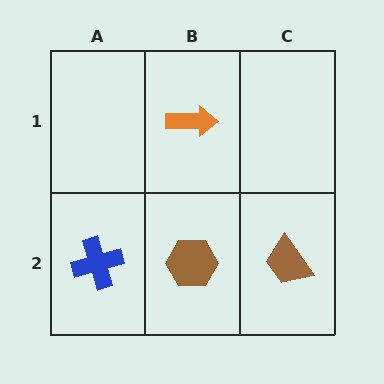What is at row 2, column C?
A brown trapezoid.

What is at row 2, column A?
A blue cross.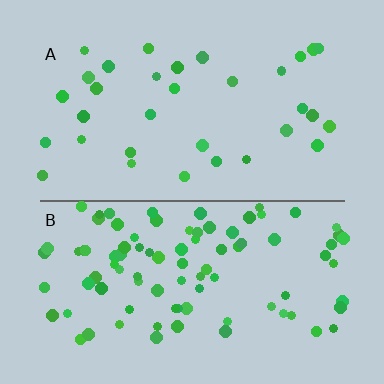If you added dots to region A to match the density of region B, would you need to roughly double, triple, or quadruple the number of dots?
Approximately triple.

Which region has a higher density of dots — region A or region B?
B (the bottom).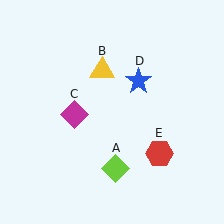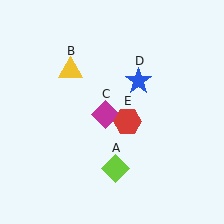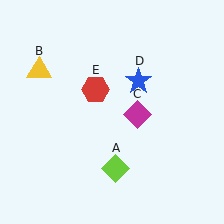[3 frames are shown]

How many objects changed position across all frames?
3 objects changed position: yellow triangle (object B), magenta diamond (object C), red hexagon (object E).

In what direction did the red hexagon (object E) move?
The red hexagon (object E) moved up and to the left.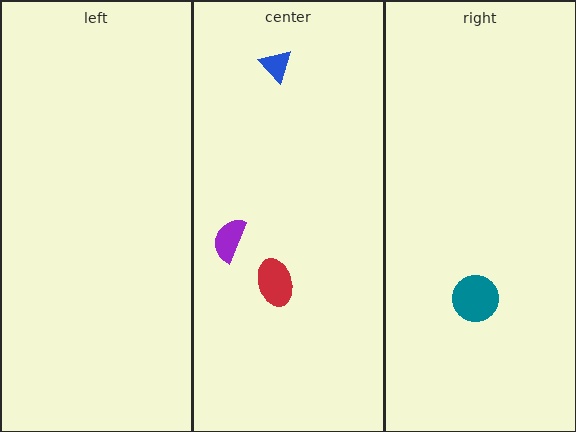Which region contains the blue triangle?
The center region.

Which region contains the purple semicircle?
The center region.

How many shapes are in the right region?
1.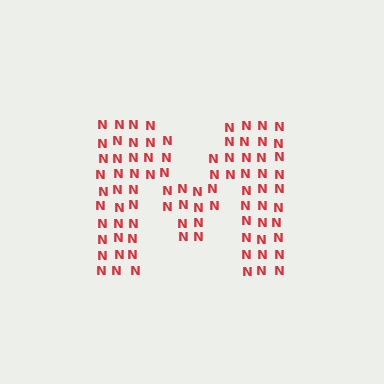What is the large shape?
The large shape is the letter M.